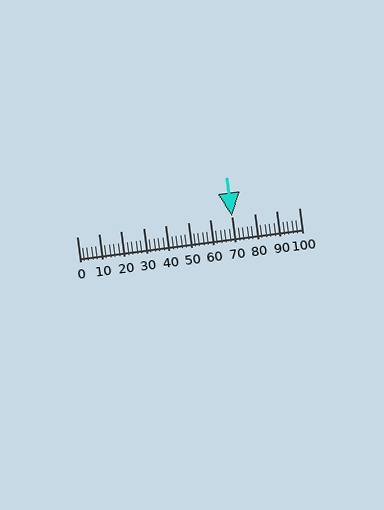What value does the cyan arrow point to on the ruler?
The cyan arrow points to approximately 70.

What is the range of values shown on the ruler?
The ruler shows values from 0 to 100.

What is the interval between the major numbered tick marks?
The major tick marks are spaced 10 units apart.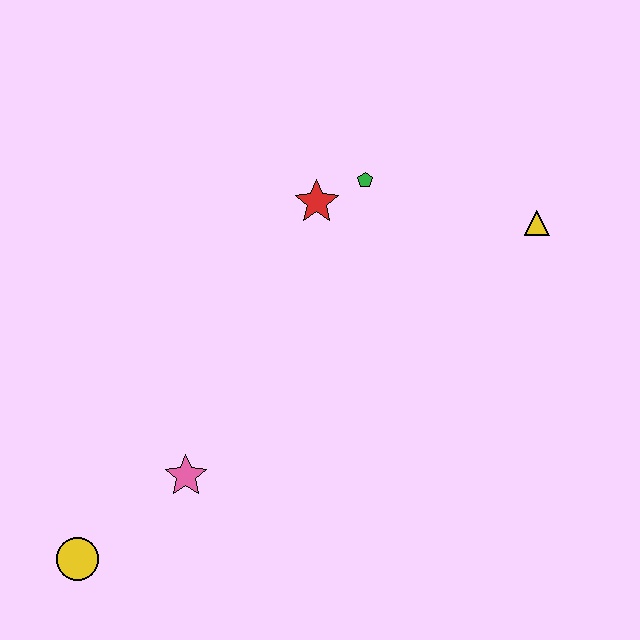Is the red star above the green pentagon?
No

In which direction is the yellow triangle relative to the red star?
The yellow triangle is to the right of the red star.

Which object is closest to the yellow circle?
The pink star is closest to the yellow circle.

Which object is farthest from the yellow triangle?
The yellow circle is farthest from the yellow triangle.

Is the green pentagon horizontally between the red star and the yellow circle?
No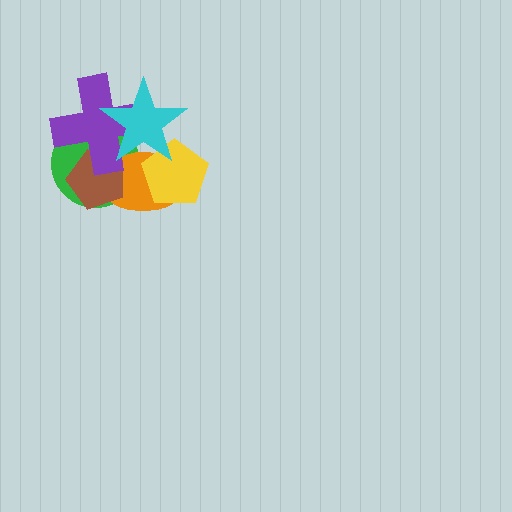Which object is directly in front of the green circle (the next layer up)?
The orange ellipse is directly in front of the green circle.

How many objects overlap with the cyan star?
4 objects overlap with the cyan star.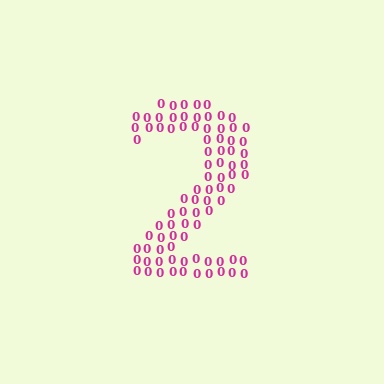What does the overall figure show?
The overall figure shows the digit 2.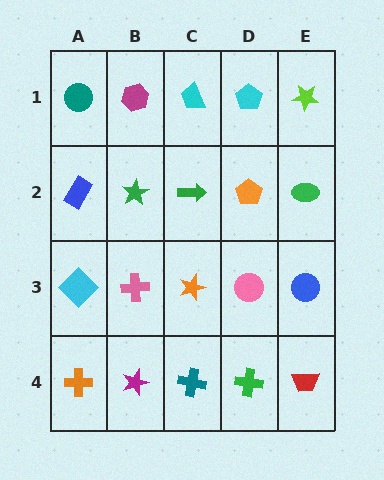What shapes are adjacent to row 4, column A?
A cyan diamond (row 3, column A), a magenta star (row 4, column B).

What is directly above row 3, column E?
A green ellipse.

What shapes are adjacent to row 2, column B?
A magenta hexagon (row 1, column B), a pink cross (row 3, column B), a blue rectangle (row 2, column A), a green arrow (row 2, column C).